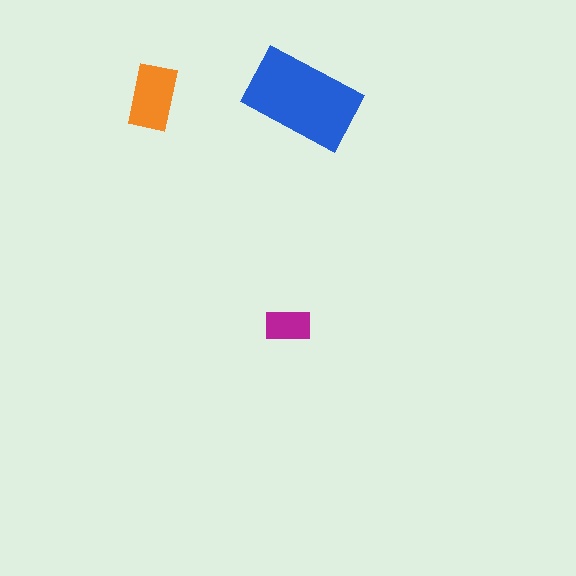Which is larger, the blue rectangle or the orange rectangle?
The blue one.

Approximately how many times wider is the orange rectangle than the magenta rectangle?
About 1.5 times wider.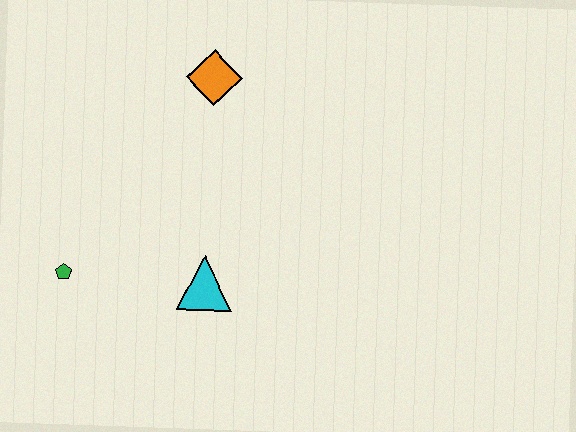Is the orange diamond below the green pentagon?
No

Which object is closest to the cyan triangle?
The green pentagon is closest to the cyan triangle.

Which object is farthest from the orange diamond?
The green pentagon is farthest from the orange diamond.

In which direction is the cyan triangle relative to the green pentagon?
The cyan triangle is to the right of the green pentagon.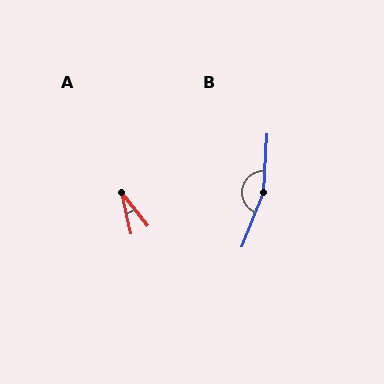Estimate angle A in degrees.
Approximately 25 degrees.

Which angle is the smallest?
A, at approximately 25 degrees.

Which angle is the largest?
B, at approximately 162 degrees.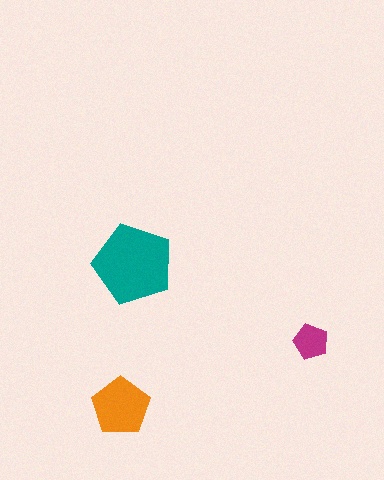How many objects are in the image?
There are 3 objects in the image.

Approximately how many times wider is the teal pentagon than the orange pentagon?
About 1.5 times wider.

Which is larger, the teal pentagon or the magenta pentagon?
The teal one.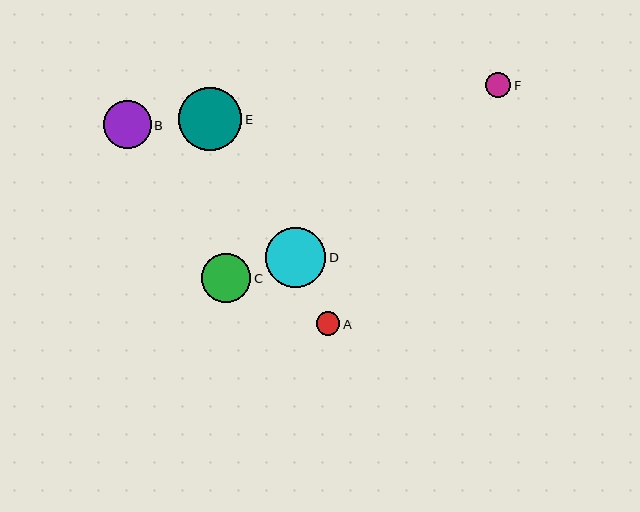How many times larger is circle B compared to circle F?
Circle B is approximately 1.9 times the size of circle F.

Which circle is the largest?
Circle E is the largest with a size of approximately 63 pixels.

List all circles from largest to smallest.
From largest to smallest: E, D, C, B, F, A.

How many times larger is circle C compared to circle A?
Circle C is approximately 2.1 times the size of circle A.